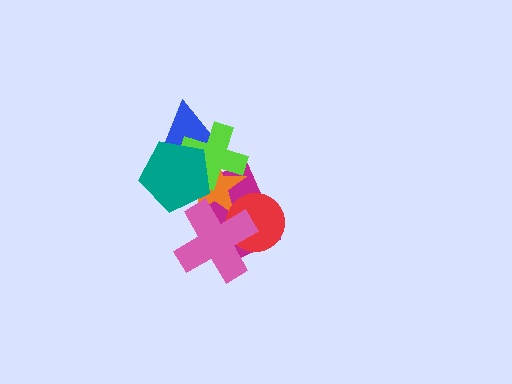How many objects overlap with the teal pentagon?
3 objects overlap with the teal pentagon.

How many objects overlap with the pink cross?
3 objects overlap with the pink cross.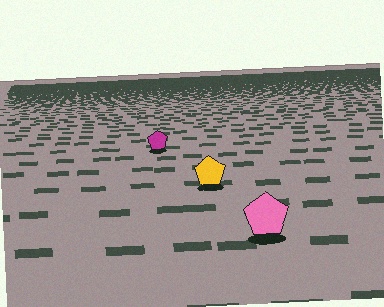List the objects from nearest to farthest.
From nearest to farthest: the pink pentagon, the yellow pentagon, the magenta pentagon.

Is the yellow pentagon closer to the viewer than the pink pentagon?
No. The pink pentagon is closer — you can tell from the texture gradient: the ground texture is coarser near it.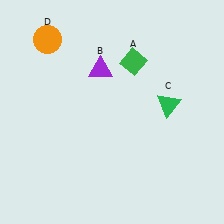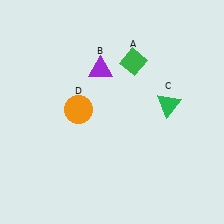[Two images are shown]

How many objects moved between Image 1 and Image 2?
1 object moved between the two images.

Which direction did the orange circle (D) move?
The orange circle (D) moved down.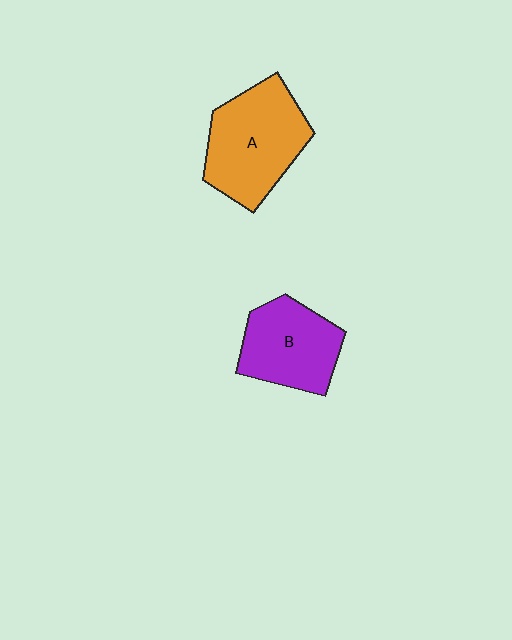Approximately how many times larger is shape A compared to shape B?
Approximately 1.3 times.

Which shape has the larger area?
Shape A (orange).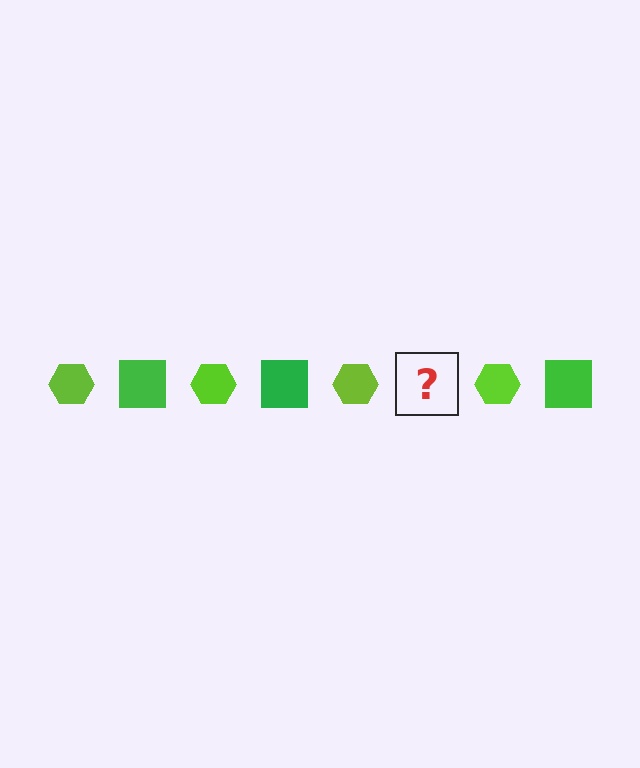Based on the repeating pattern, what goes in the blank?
The blank should be a green square.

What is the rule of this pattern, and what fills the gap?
The rule is that the pattern alternates between lime hexagon and green square. The gap should be filled with a green square.